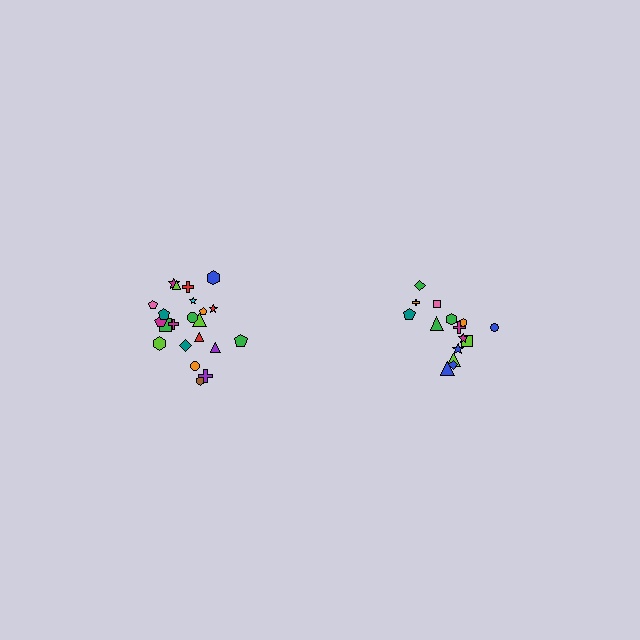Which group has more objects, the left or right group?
The left group.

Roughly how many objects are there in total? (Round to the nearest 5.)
Roughly 35 objects in total.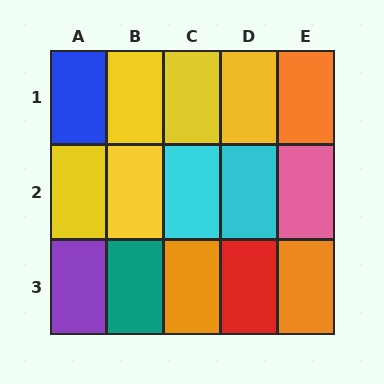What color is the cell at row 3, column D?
Red.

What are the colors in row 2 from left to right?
Yellow, yellow, cyan, cyan, pink.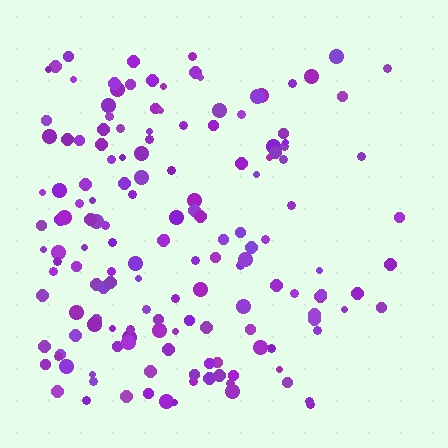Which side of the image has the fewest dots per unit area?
The right.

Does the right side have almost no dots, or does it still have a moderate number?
Still a moderate number, just noticeably fewer than the left.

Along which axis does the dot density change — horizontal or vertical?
Horizontal.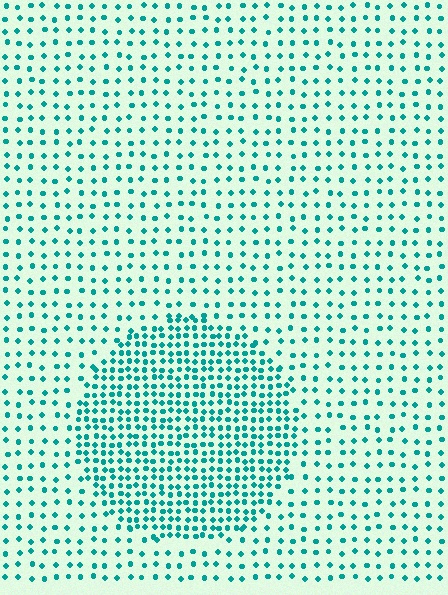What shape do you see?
I see a circle.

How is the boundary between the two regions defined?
The boundary is defined by a change in element density (approximately 2.2x ratio). All elements are the same color, size, and shape.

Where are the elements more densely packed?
The elements are more densely packed inside the circle boundary.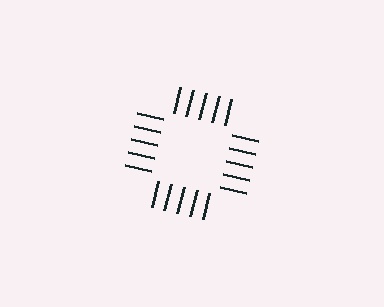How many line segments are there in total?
20 — 5 along each of the 4 edges.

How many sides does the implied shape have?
4 sides — the line-ends trace a square.